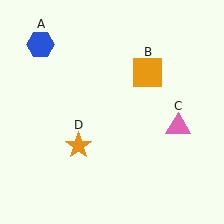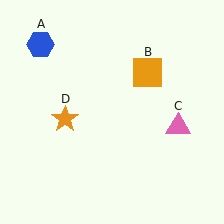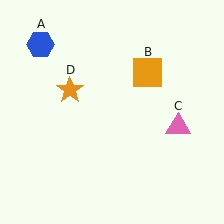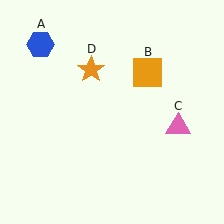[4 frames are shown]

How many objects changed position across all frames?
1 object changed position: orange star (object D).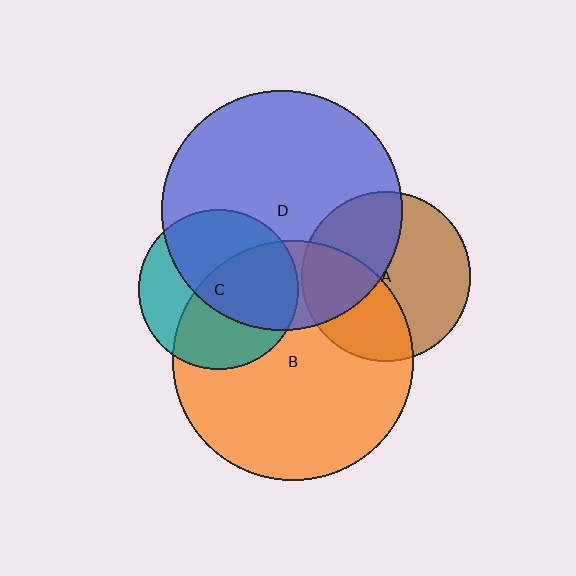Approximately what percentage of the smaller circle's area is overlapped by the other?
Approximately 40%.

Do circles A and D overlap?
Yes.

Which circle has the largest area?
Circle D (blue).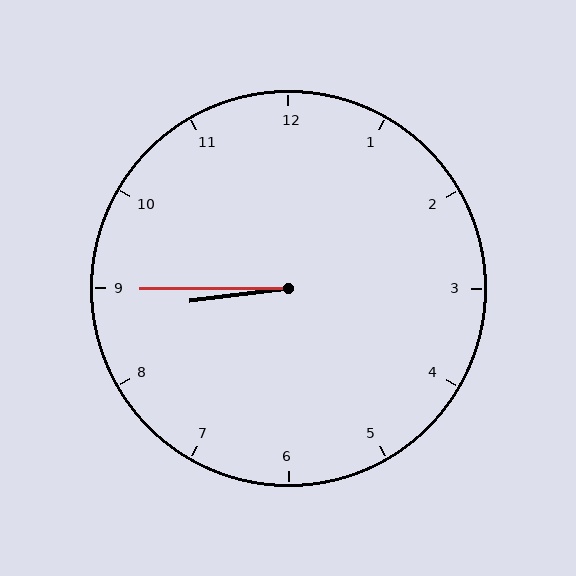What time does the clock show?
8:45.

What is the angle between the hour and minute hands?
Approximately 8 degrees.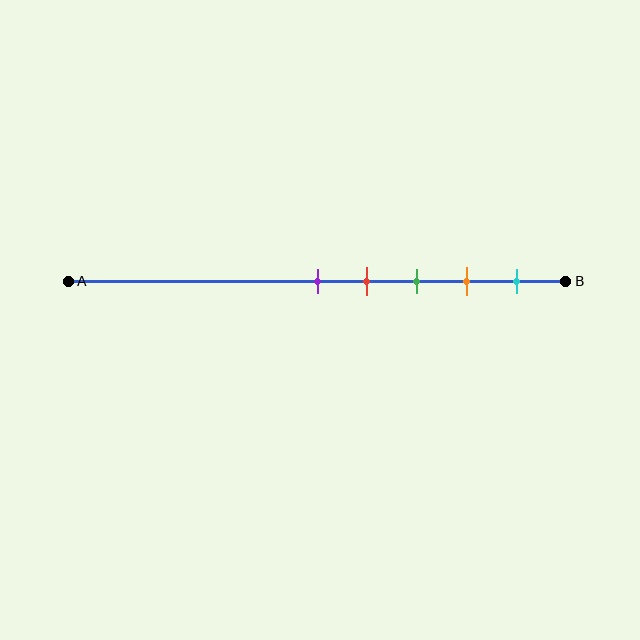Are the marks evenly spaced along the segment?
Yes, the marks are approximately evenly spaced.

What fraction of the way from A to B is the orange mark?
The orange mark is approximately 80% (0.8) of the way from A to B.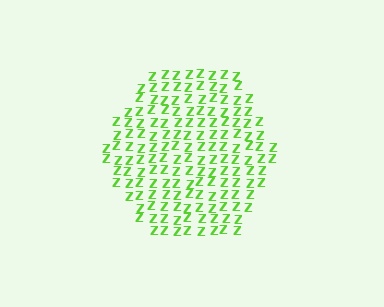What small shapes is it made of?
It is made of small letter Z's.